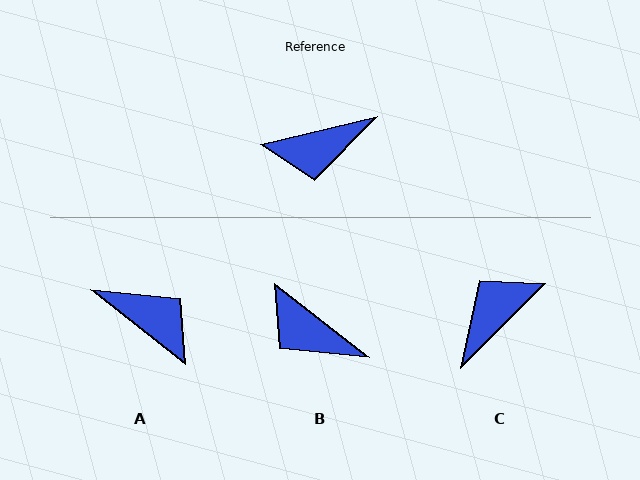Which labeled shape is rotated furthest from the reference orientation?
C, about 149 degrees away.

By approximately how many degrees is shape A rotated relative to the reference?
Approximately 128 degrees counter-clockwise.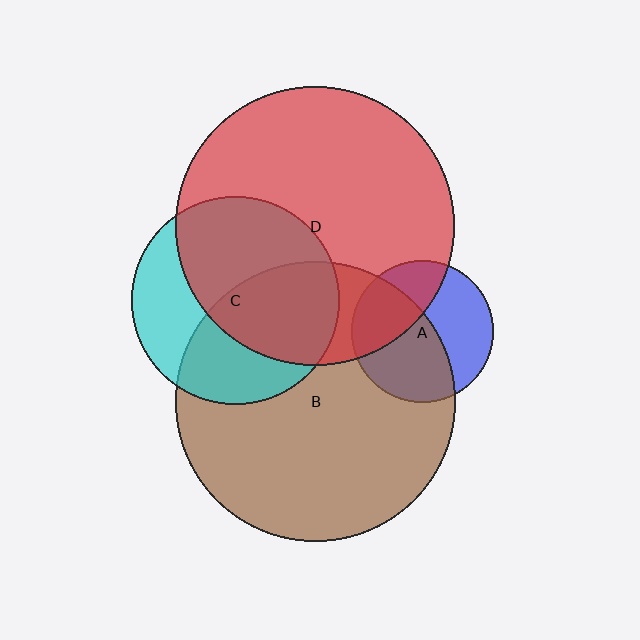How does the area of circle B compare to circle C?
Approximately 1.8 times.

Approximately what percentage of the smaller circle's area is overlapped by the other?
Approximately 50%.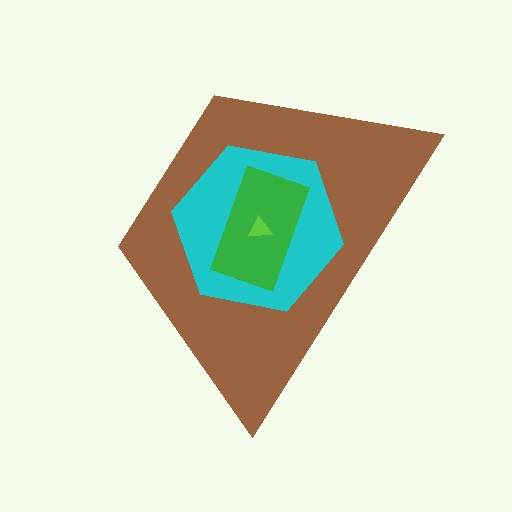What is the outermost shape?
The brown trapezoid.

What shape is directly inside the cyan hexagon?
The green rectangle.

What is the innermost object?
The lime triangle.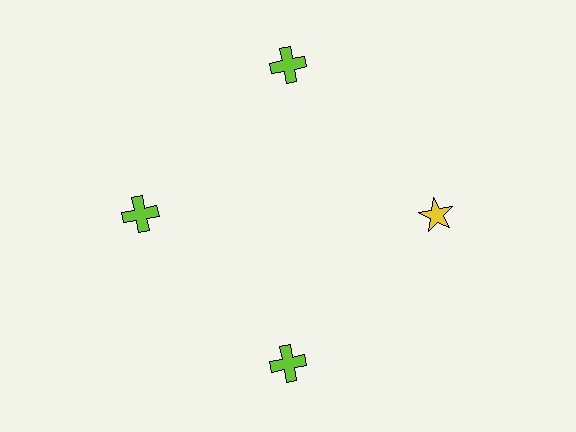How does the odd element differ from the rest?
It differs in both color (yellow instead of lime) and shape (star instead of cross).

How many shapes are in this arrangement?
There are 4 shapes arranged in a ring pattern.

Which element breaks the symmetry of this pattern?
The yellow star at roughly the 3 o'clock position breaks the symmetry. All other shapes are lime crosses.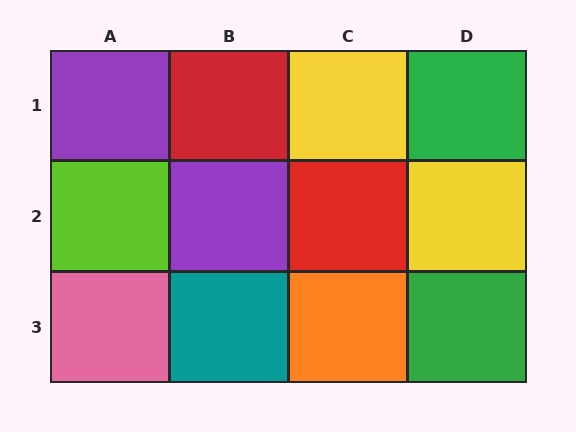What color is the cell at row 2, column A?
Lime.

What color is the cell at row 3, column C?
Orange.